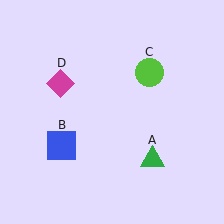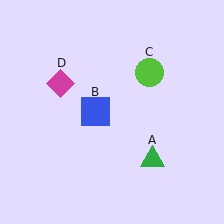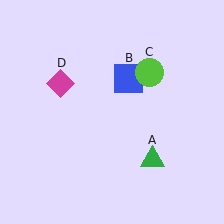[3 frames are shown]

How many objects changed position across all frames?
1 object changed position: blue square (object B).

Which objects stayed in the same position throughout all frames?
Green triangle (object A) and lime circle (object C) and magenta diamond (object D) remained stationary.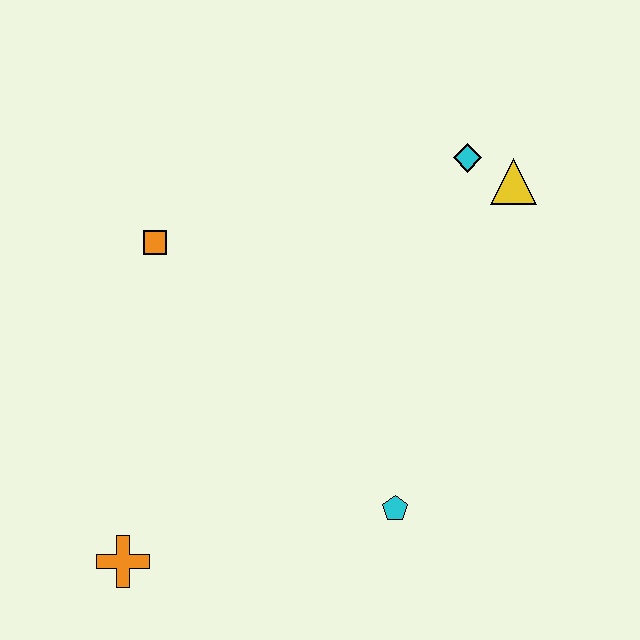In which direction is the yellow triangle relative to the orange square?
The yellow triangle is to the right of the orange square.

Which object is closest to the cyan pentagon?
The orange cross is closest to the cyan pentagon.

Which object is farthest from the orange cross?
The yellow triangle is farthest from the orange cross.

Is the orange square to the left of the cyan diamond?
Yes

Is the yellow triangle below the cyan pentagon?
No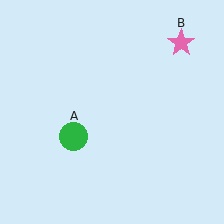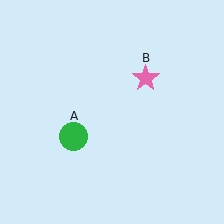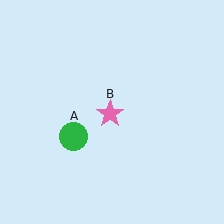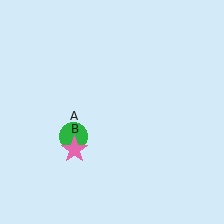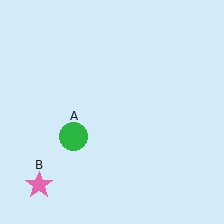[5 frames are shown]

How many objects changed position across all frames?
1 object changed position: pink star (object B).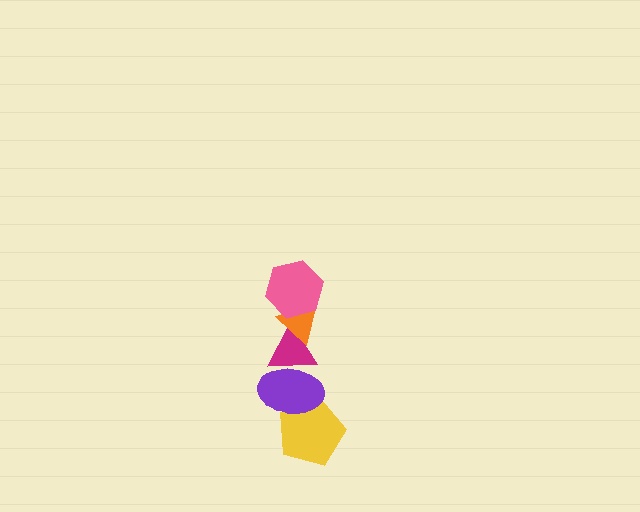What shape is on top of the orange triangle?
The pink hexagon is on top of the orange triangle.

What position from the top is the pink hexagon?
The pink hexagon is 1st from the top.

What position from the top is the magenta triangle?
The magenta triangle is 3rd from the top.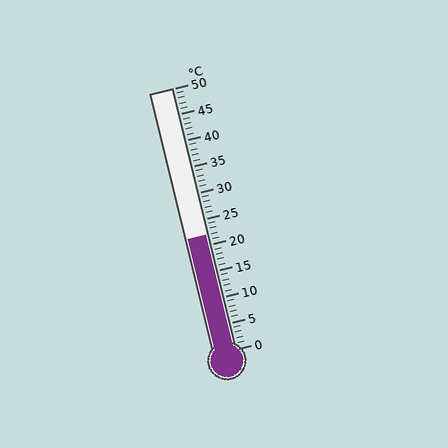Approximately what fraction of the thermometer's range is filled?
The thermometer is filled to approximately 45% of its range.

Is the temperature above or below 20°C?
The temperature is above 20°C.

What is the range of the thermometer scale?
The thermometer scale ranges from 0°C to 50°C.